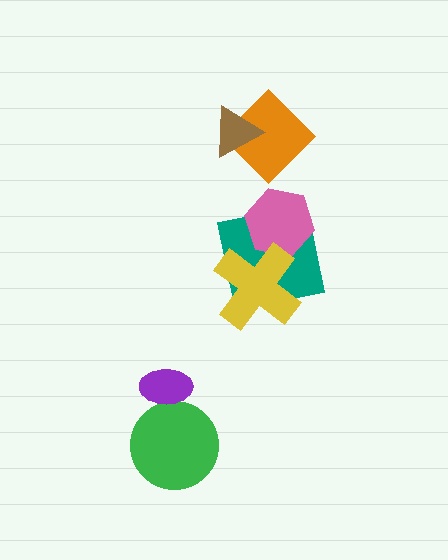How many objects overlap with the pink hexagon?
2 objects overlap with the pink hexagon.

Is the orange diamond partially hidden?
Yes, it is partially covered by another shape.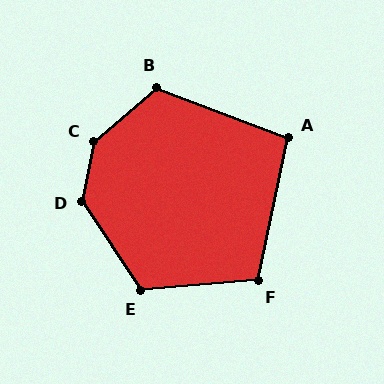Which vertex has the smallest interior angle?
A, at approximately 99 degrees.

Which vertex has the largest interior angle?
C, at approximately 142 degrees.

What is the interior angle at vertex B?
Approximately 118 degrees (obtuse).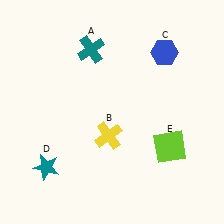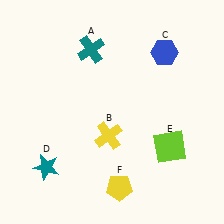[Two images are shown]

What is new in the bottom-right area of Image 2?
A yellow pentagon (F) was added in the bottom-right area of Image 2.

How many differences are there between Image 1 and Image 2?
There is 1 difference between the two images.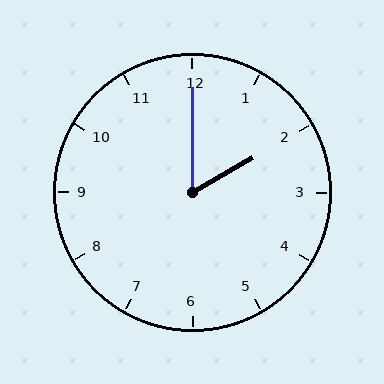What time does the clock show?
2:00.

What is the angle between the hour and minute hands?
Approximately 60 degrees.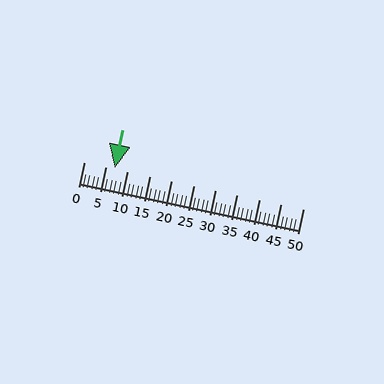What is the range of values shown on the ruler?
The ruler shows values from 0 to 50.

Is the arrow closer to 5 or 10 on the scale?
The arrow is closer to 5.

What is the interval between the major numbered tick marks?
The major tick marks are spaced 5 units apart.